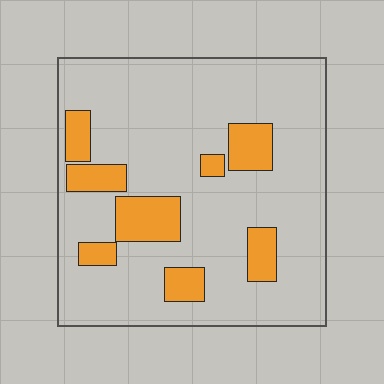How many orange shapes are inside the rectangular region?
8.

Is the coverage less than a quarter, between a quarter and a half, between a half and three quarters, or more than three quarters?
Less than a quarter.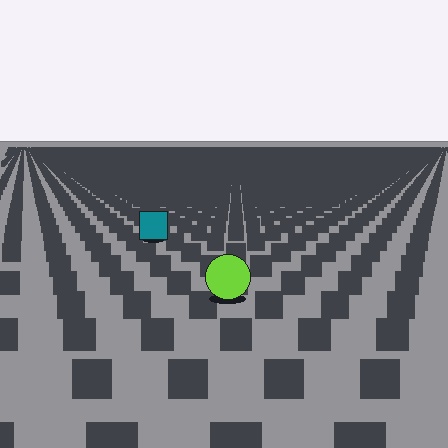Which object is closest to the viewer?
The lime circle is closest. The texture marks near it are larger and more spread out.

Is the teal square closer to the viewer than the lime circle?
No. The lime circle is closer — you can tell from the texture gradient: the ground texture is coarser near it.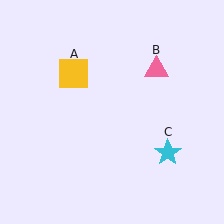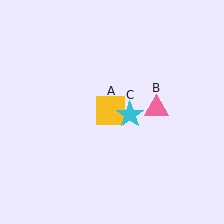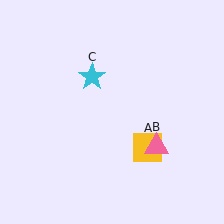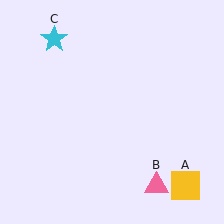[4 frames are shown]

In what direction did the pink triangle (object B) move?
The pink triangle (object B) moved down.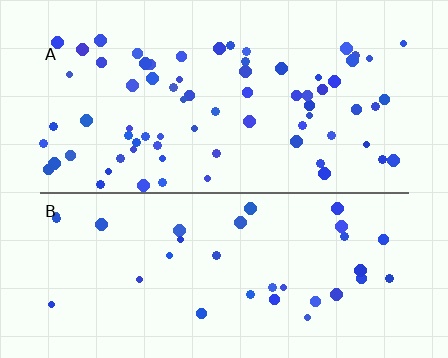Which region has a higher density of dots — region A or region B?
A (the top).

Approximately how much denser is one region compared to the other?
Approximately 2.2× — region A over region B.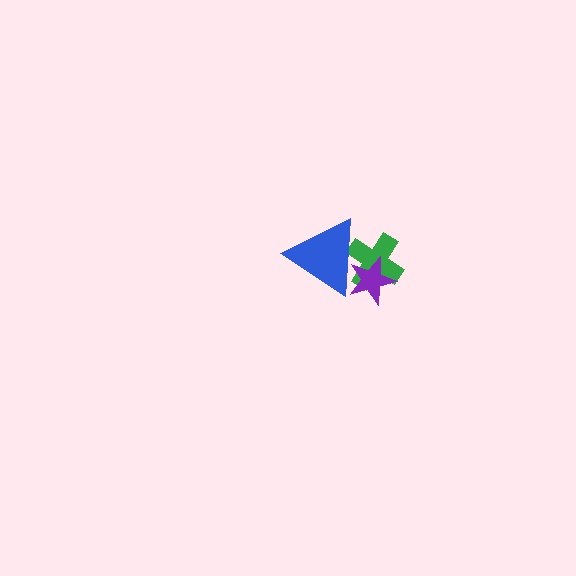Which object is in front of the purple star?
The blue triangle is in front of the purple star.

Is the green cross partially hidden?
Yes, it is partially covered by another shape.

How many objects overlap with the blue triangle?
2 objects overlap with the blue triangle.